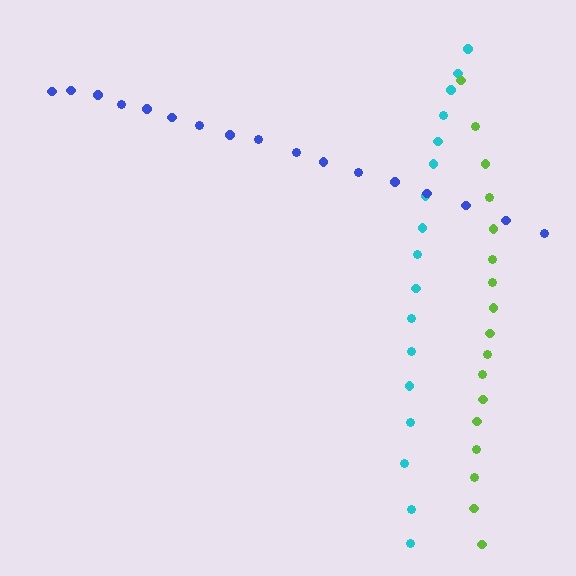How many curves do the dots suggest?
There are 3 distinct paths.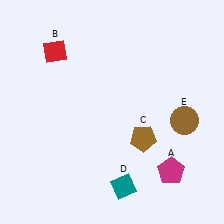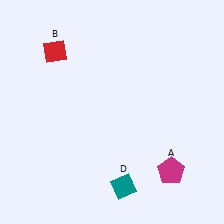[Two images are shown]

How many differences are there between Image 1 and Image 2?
There are 2 differences between the two images.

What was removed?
The brown pentagon (C), the brown circle (E) were removed in Image 2.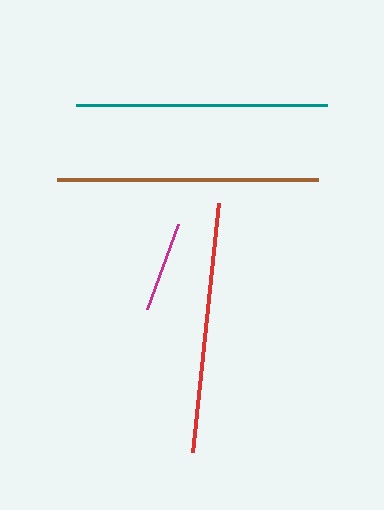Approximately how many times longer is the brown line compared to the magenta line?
The brown line is approximately 2.9 times the length of the magenta line.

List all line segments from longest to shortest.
From longest to shortest: brown, teal, red, magenta.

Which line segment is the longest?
The brown line is the longest at approximately 261 pixels.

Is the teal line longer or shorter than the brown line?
The brown line is longer than the teal line.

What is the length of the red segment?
The red segment is approximately 250 pixels long.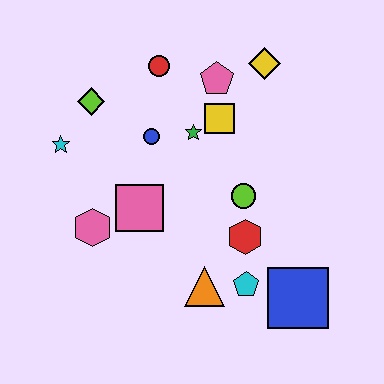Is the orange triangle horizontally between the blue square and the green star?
Yes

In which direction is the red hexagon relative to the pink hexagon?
The red hexagon is to the right of the pink hexagon.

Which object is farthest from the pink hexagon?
The yellow diamond is farthest from the pink hexagon.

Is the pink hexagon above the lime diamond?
No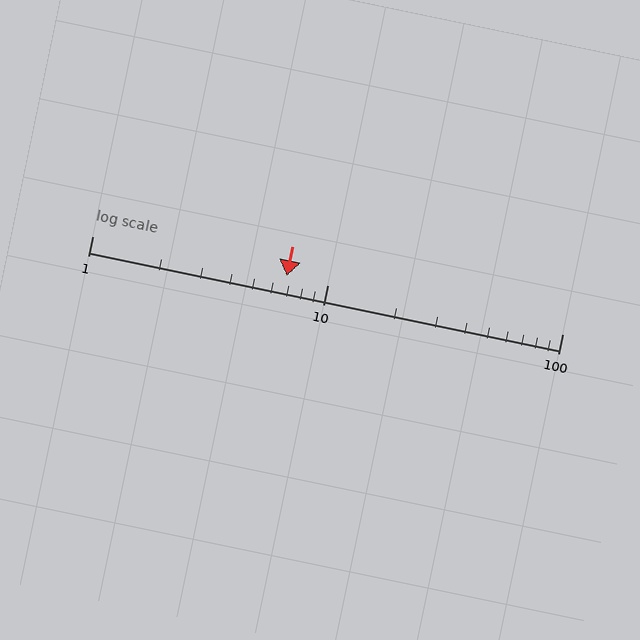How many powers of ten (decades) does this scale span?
The scale spans 2 decades, from 1 to 100.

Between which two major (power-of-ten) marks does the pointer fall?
The pointer is between 1 and 10.